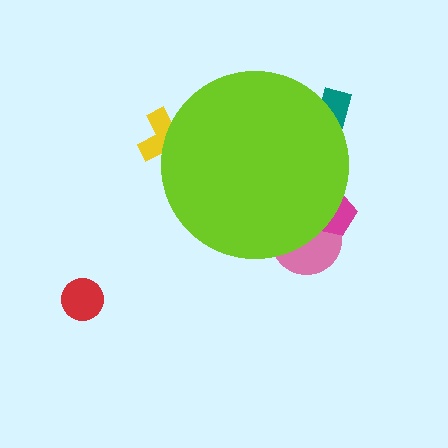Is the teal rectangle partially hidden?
Yes, the teal rectangle is partially hidden behind the lime circle.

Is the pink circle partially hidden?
Yes, the pink circle is partially hidden behind the lime circle.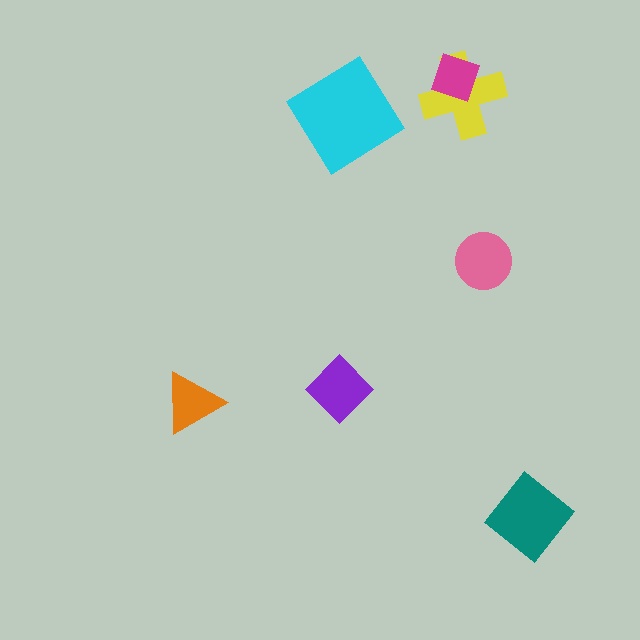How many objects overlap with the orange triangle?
0 objects overlap with the orange triangle.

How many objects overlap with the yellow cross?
1 object overlaps with the yellow cross.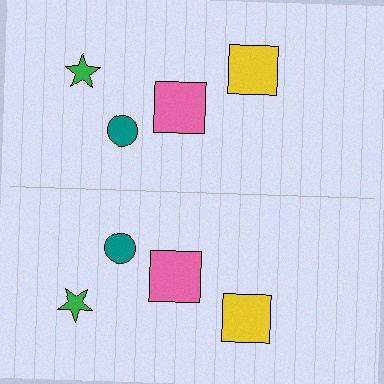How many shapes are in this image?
There are 8 shapes in this image.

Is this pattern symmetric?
Yes, this pattern has bilateral (reflection) symmetry.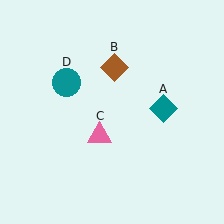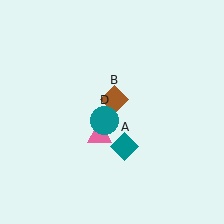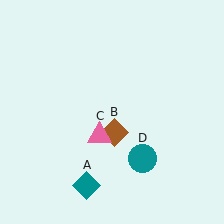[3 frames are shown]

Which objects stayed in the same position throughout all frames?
Pink triangle (object C) remained stationary.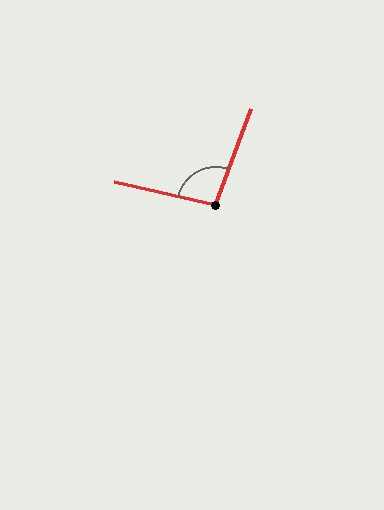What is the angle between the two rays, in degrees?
Approximately 98 degrees.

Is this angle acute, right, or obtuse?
It is obtuse.